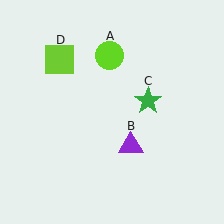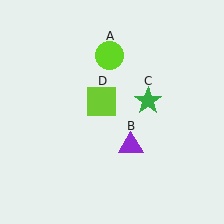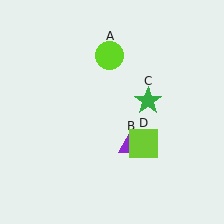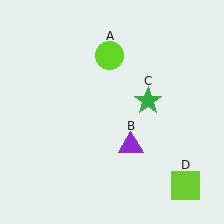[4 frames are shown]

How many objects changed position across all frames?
1 object changed position: lime square (object D).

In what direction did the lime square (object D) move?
The lime square (object D) moved down and to the right.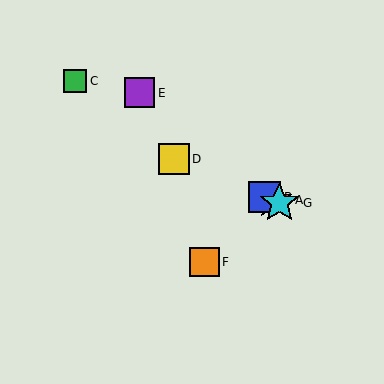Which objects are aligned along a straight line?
Objects A, B, D, G are aligned along a straight line.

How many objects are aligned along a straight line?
4 objects (A, B, D, G) are aligned along a straight line.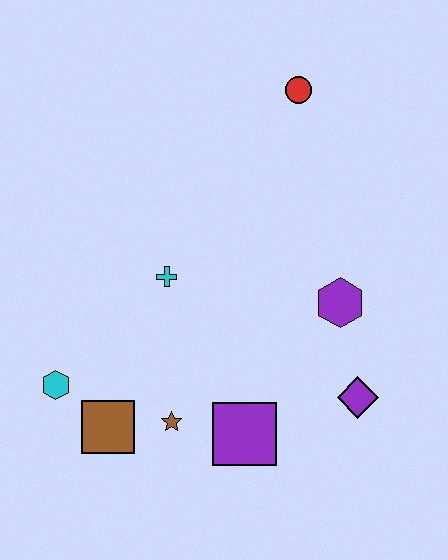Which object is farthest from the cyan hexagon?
The red circle is farthest from the cyan hexagon.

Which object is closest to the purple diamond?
The purple hexagon is closest to the purple diamond.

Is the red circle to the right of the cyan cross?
Yes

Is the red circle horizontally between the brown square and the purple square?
No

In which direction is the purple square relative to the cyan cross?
The purple square is below the cyan cross.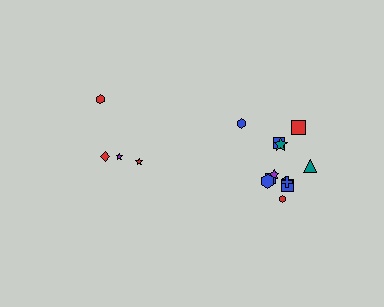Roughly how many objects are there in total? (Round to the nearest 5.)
Roughly 15 objects in total.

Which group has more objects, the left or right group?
The right group.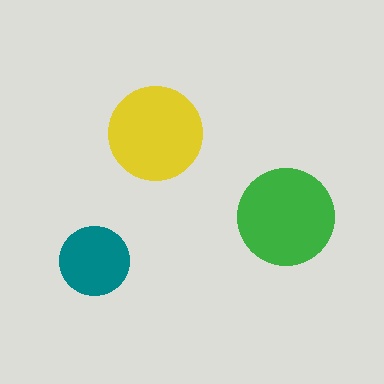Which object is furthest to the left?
The teal circle is leftmost.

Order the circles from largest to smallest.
the green one, the yellow one, the teal one.